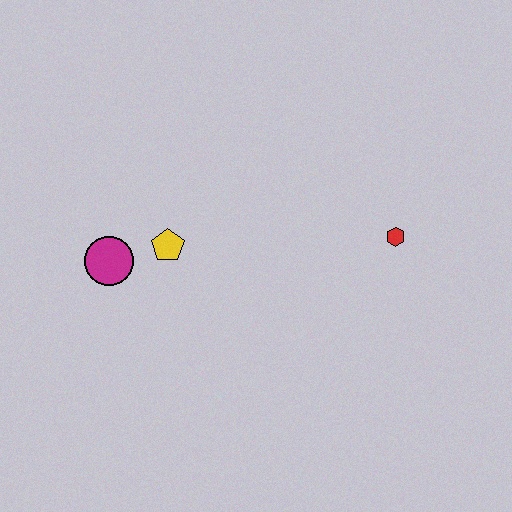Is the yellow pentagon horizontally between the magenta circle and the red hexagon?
Yes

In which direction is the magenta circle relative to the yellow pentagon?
The magenta circle is to the left of the yellow pentagon.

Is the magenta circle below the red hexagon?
Yes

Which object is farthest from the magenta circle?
The red hexagon is farthest from the magenta circle.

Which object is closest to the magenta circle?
The yellow pentagon is closest to the magenta circle.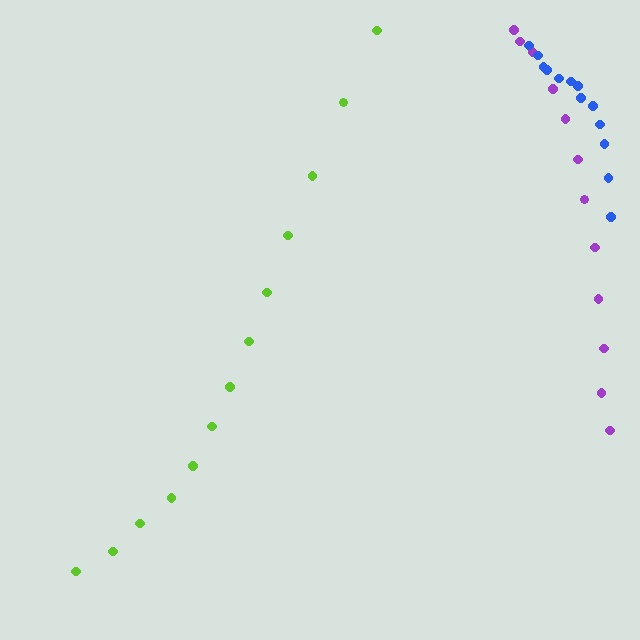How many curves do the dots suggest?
There are 3 distinct paths.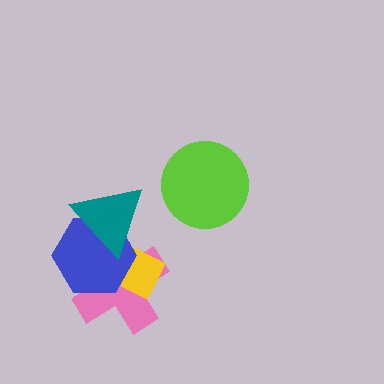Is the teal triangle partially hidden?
No, no other shape covers it.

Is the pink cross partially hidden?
Yes, it is partially covered by another shape.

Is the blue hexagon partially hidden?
Yes, it is partially covered by another shape.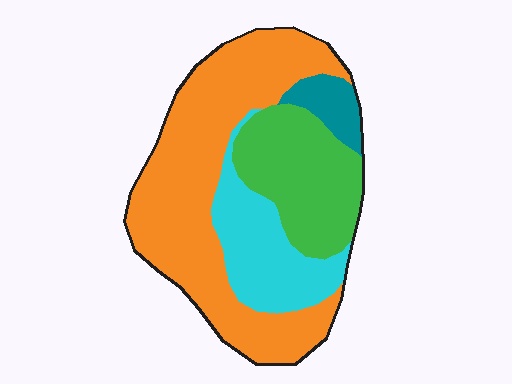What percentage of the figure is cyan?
Cyan covers 19% of the figure.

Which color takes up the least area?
Teal, at roughly 5%.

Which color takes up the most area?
Orange, at roughly 50%.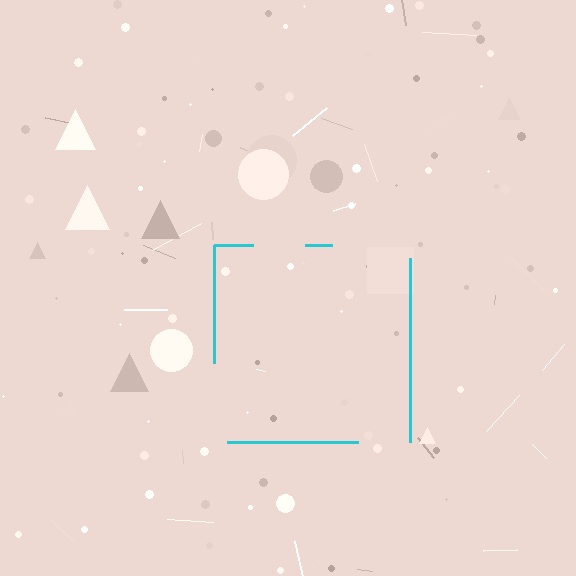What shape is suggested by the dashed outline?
The dashed outline suggests a square.